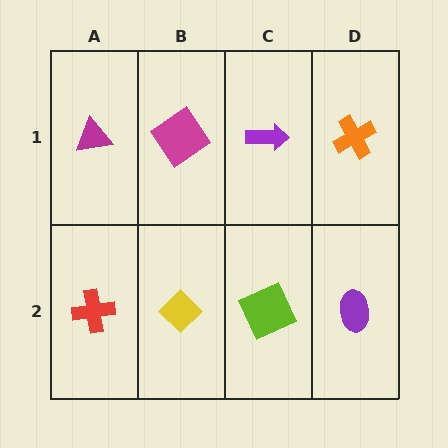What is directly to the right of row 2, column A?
A yellow diamond.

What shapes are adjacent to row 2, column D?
An orange cross (row 1, column D), a lime square (row 2, column C).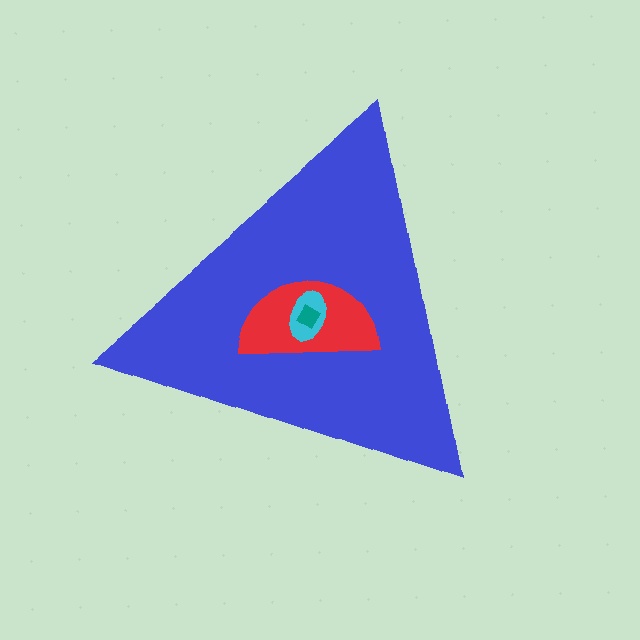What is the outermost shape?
The blue triangle.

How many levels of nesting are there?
4.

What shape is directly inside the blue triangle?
The red semicircle.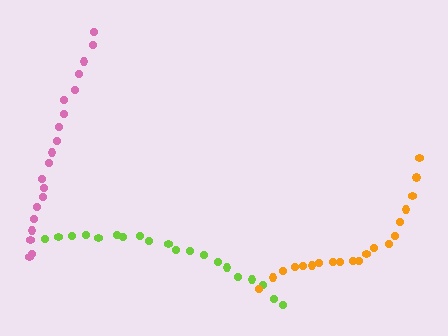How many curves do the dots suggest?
There are 3 distinct paths.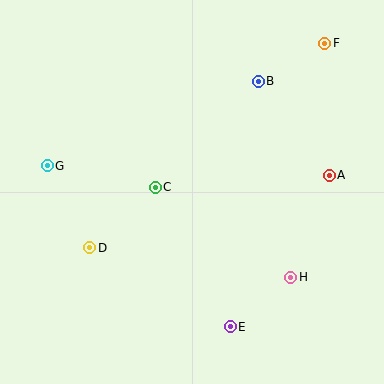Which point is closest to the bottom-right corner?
Point H is closest to the bottom-right corner.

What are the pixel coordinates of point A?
Point A is at (329, 175).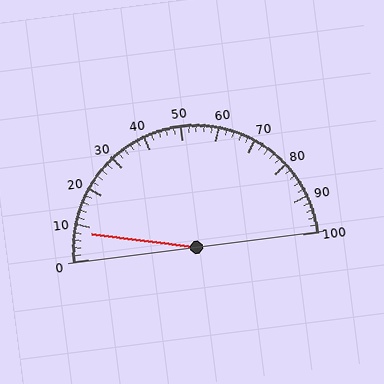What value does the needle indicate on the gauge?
The needle indicates approximately 8.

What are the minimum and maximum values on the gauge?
The gauge ranges from 0 to 100.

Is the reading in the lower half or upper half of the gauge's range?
The reading is in the lower half of the range (0 to 100).